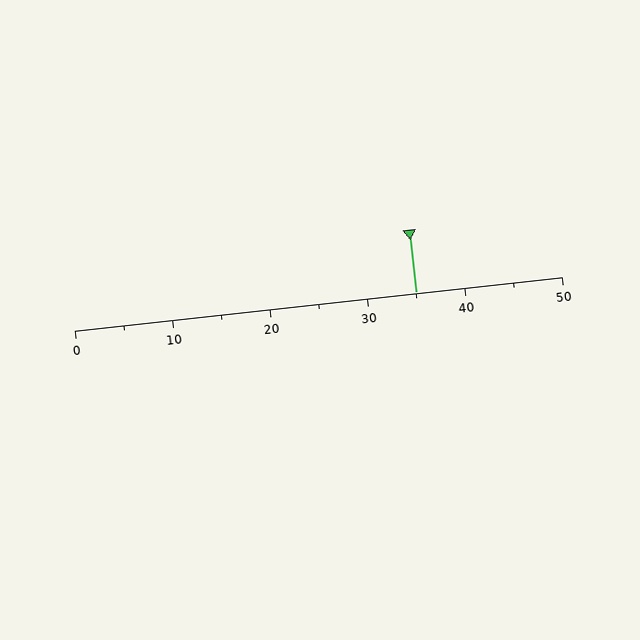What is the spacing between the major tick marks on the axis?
The major ticks are spaced 10 apart.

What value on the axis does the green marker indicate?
The marker indicates approximately 35.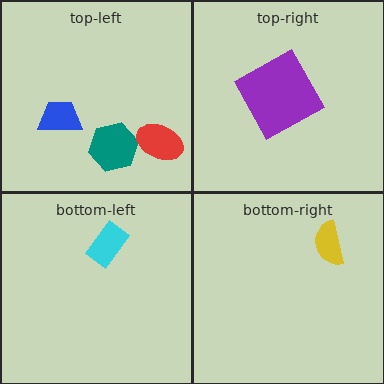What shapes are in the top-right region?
The purple square.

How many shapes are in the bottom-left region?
1.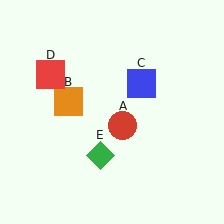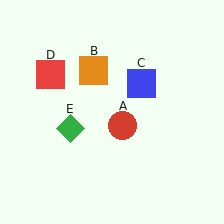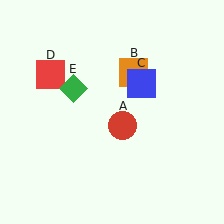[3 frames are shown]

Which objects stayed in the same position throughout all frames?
Red circle (object A) and blue square (object C) and red square (object D) remained stationary.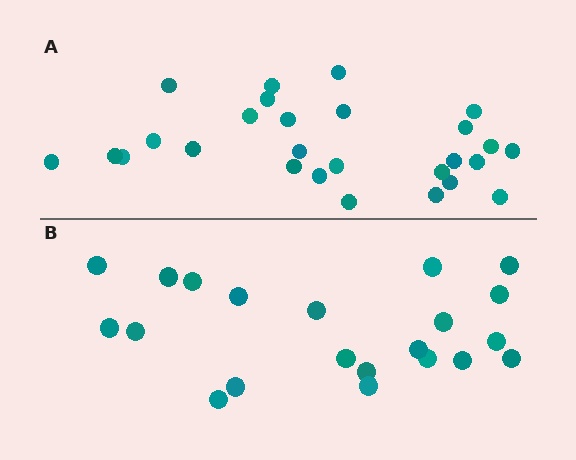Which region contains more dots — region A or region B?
Region A (the top region) has more dots.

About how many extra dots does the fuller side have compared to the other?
Region A has about 6 more dots than region B.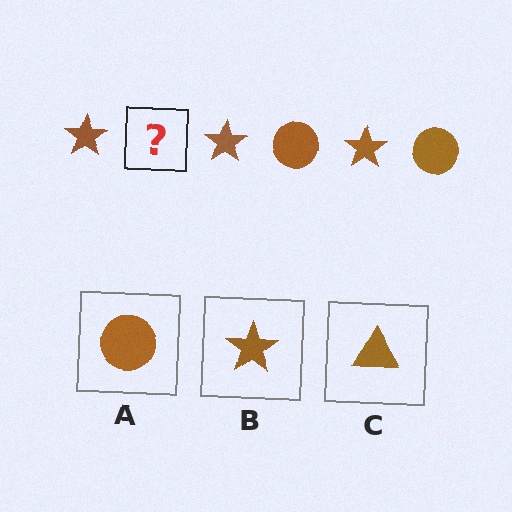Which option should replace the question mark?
Option A.